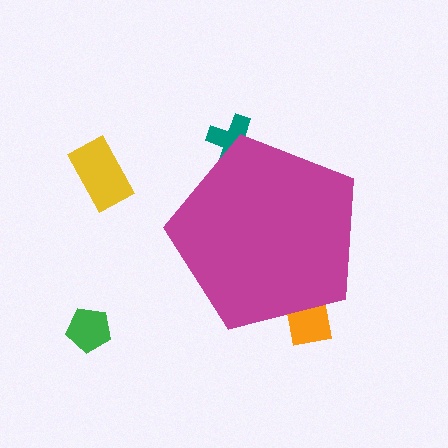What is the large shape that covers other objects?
A magenta pentagon.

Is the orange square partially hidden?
Yes, the orange square is partially hidden behind the magenta pentagon.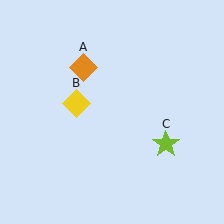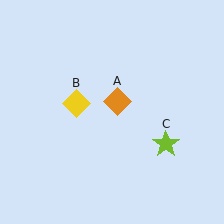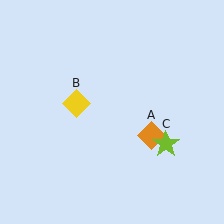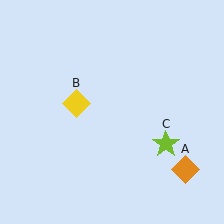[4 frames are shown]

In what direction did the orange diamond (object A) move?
The orange diamond (object A) moved down and to the right.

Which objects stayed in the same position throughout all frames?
Yellow diamond (object B) and lime star (object C) remained stationary.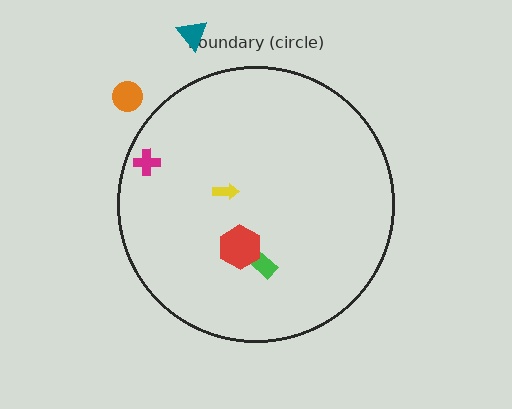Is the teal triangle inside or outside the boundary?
Outside.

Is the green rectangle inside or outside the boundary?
Inside.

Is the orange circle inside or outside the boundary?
Outside.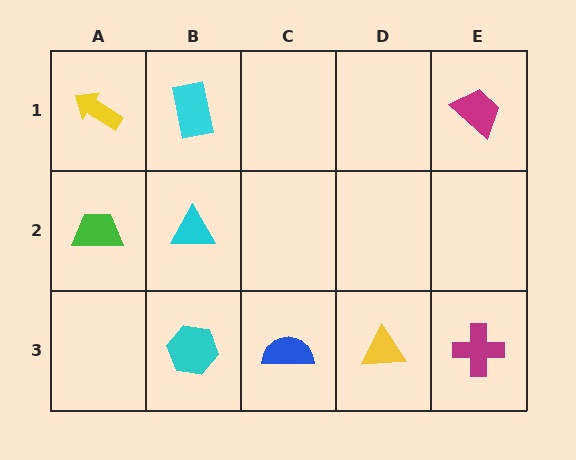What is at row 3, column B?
A cyan hexagon.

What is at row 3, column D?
A yellow triangle.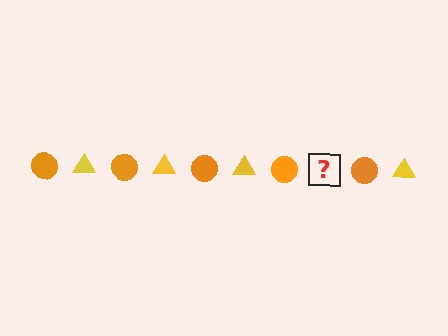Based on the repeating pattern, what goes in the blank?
The blank should be a yellow triangle.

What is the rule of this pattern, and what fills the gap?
The rule is that the pattern alternates between orange circle and yellow triangle. The gap should be filled with a yellow triangle.